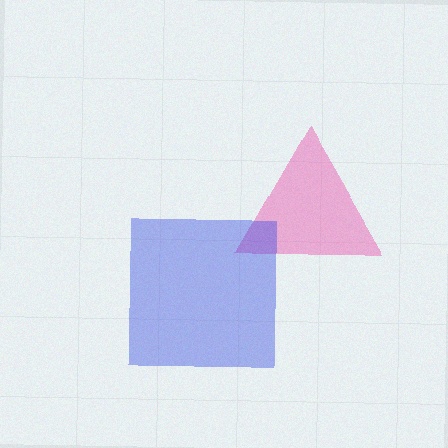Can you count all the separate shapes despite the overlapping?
Yes, there are 2 separate shapes.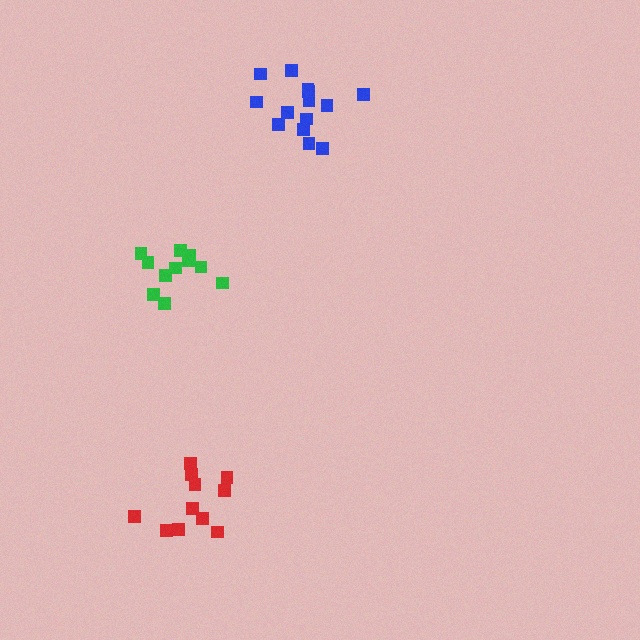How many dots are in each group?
Group 1: 14 dots, Group 2: 11 dots, Group 3: 11 dots (36 total).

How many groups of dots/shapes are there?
There are 3 groups.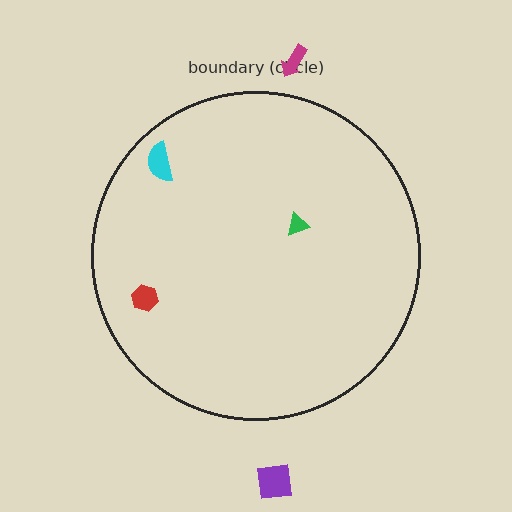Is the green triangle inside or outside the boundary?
Inside.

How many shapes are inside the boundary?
3 inside, 2 outside.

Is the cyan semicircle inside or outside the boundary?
Inside.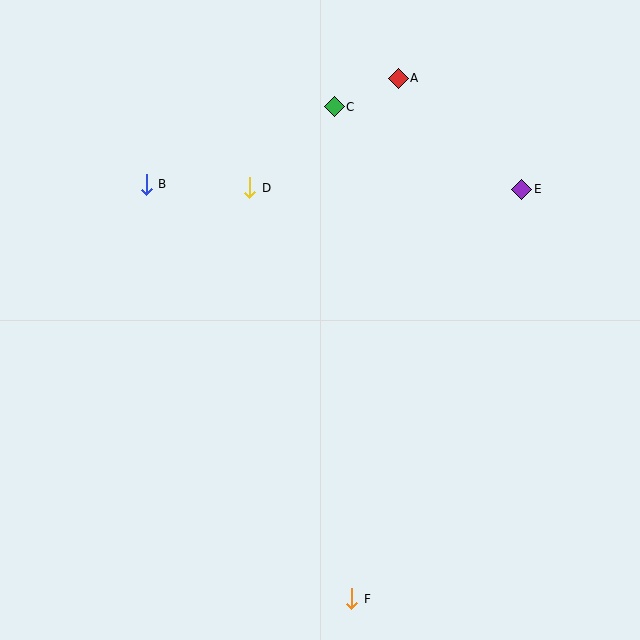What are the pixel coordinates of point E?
Point E is at (522, 189).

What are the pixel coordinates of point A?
Point A is at (398, 78).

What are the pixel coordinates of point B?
Point B is at (146, 184).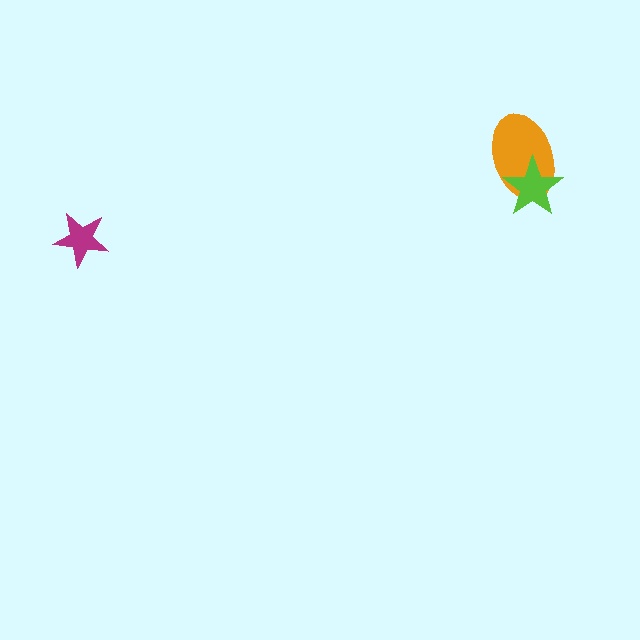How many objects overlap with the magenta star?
0 objects overlap with the magenta star.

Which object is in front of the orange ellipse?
The lime star is in front of the orange ellipse.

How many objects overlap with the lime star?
1 object overlaps with the lime star.